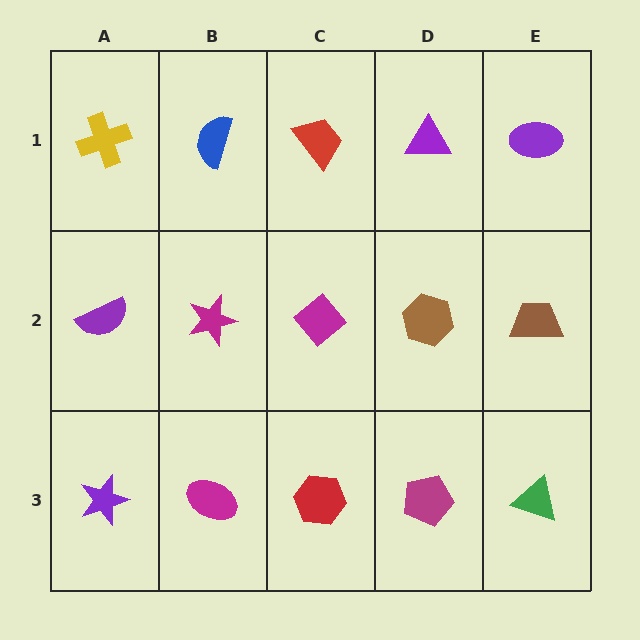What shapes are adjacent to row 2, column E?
A purple ellipse (row 1, column E), a green triangle (row 3, column E), a brown hexagon (row 2, column D).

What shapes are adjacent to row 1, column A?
A purple semicircle (row 2, column A), a blue semicircle (row 1, column B).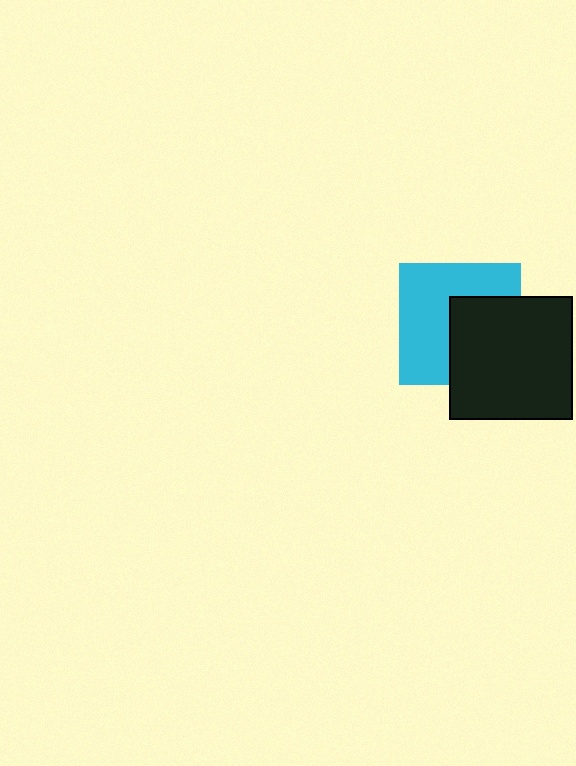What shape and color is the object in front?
The object in front is a black square.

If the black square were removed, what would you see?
You would see the complete cyan square.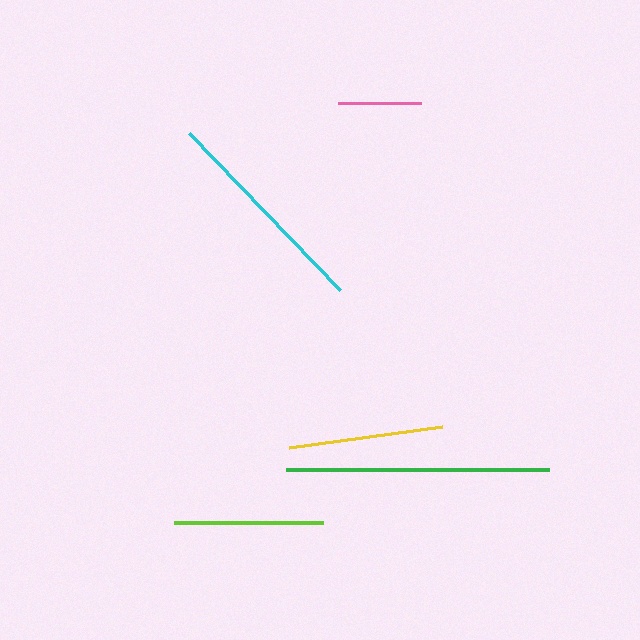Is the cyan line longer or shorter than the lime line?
The cyan line is longer than the lime line.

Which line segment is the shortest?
The pink line is the shortest at approximately 83 pixels.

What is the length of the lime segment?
The lime segment is approximately 149 pixels long.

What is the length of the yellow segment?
The yellow segment is approximately 155 pixels long.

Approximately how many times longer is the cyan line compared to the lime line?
The cyan line is approximately 1.5 times the length of the lime line.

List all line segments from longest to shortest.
From longest to shortest: green, cyan, yellow, lime, pink.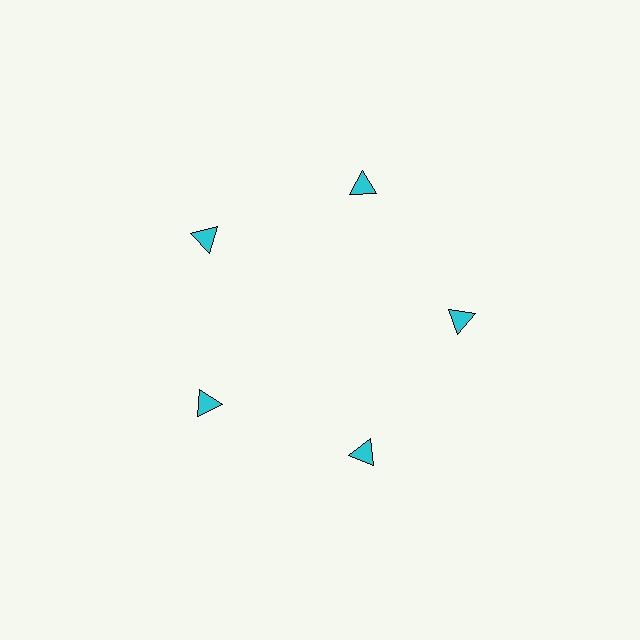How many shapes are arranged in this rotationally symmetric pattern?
There are 5 shapes, arranged in 5 groups of 1.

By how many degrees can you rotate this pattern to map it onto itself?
The pattern maps onto itself every 72 degrees of rotation.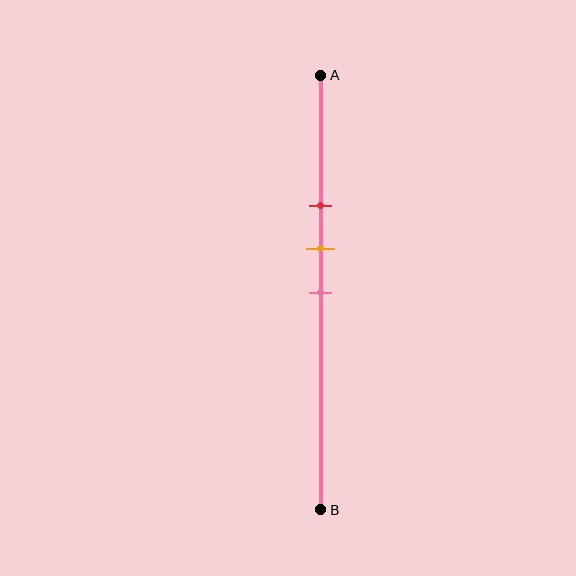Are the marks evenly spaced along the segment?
Yes, the marks are approximately evenly spaced.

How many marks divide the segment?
There are 3 marks dividing the segment.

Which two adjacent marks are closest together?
The orange and pink marks are the closest adjacent pair.